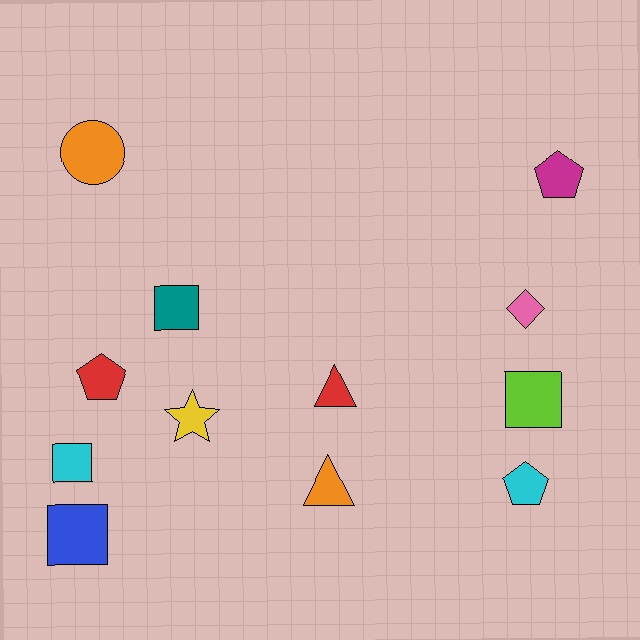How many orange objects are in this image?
There are 2 orange objects.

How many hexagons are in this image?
There are no hexagons.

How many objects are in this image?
There are 12 objects.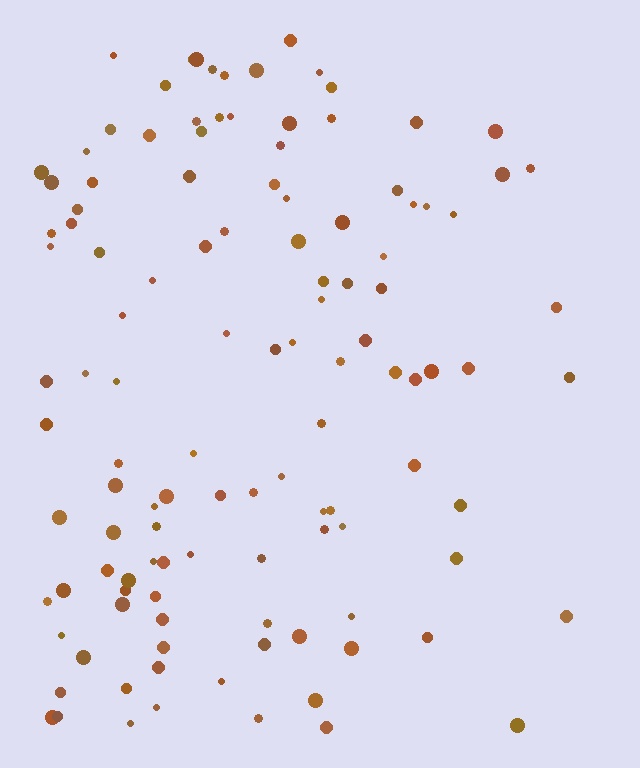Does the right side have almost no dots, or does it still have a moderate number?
Still a moderate number, just noticeably fewer than the left.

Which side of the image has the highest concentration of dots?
The left.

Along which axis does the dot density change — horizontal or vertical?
Horizontal.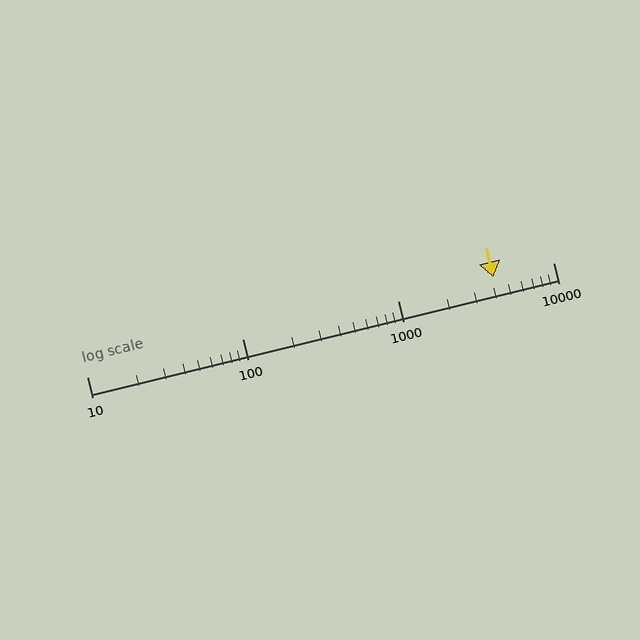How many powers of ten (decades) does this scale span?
The scale spans 3 decades, from 10 to 10000.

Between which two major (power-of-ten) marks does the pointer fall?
The pointer is between 1000 and 10000.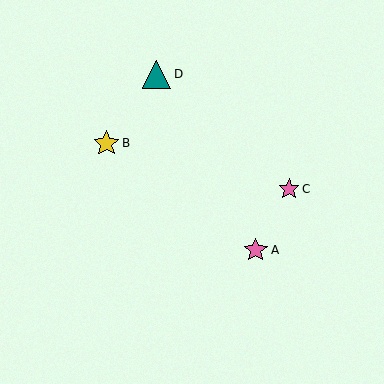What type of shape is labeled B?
Shape B is a yellow star.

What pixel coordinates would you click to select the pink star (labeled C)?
Click at (289, 189) to select the pink star C.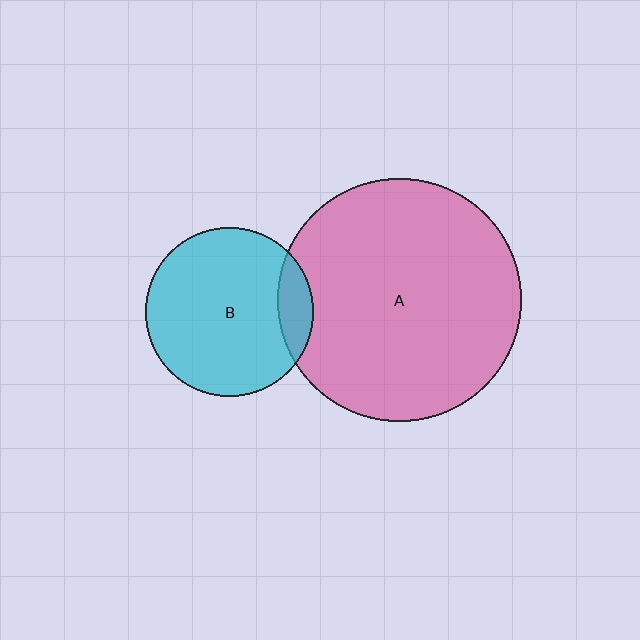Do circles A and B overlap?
Yes.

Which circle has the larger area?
Circle A (pink).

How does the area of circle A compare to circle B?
Approximately 2.1 times.